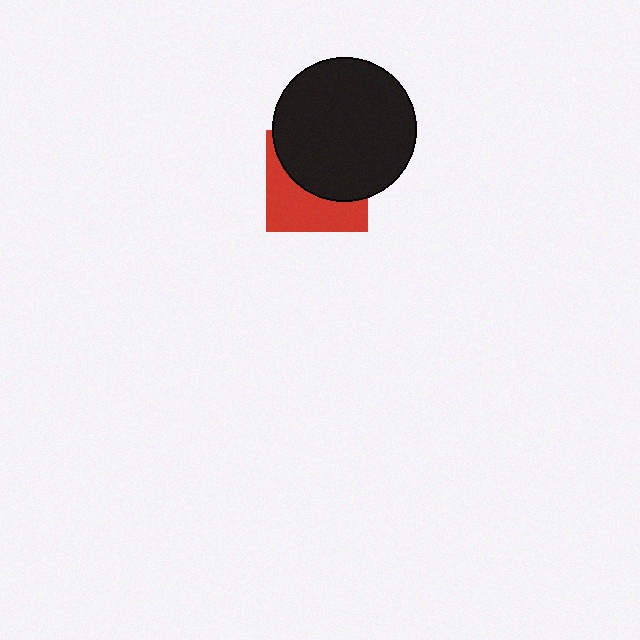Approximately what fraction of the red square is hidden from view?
Roughly 55% of the red square is hidden behind the black circle.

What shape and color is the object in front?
The object in front is a black circle.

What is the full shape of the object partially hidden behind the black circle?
The partially hidden object is a red square.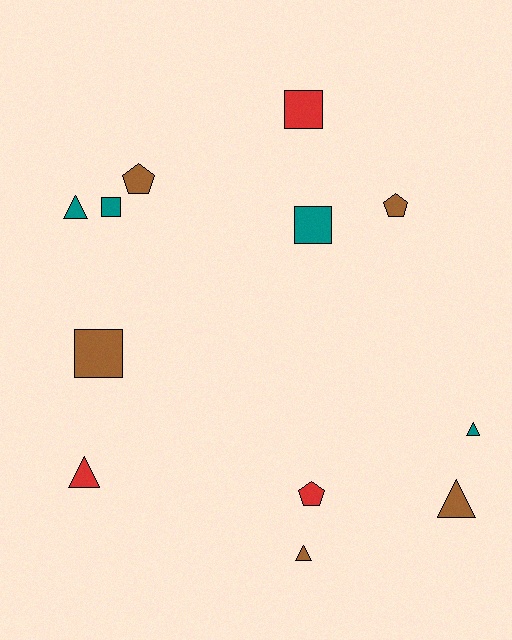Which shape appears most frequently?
Triangle, with 5 objects.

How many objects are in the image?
There are 12 objects.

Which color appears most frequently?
Brown, with 5 objects.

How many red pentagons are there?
There is 1 red pentagon.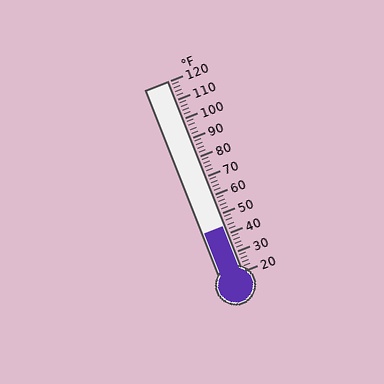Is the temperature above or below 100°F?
The temperature is below 100°F.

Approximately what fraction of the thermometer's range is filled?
The thermometer is filled to approximately 25% of its range.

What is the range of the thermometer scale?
The thermometer scale ranges from 20°F to 120°F.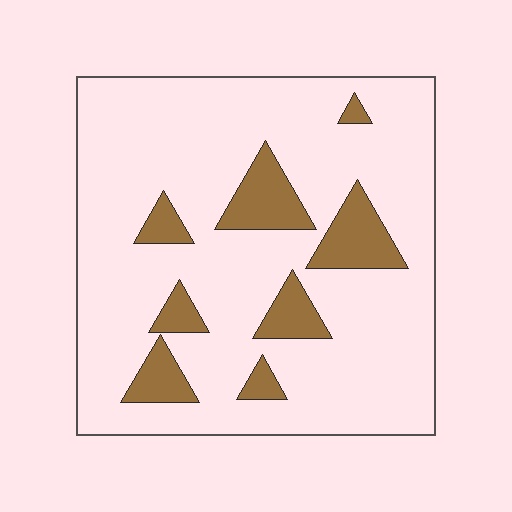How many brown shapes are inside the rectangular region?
8.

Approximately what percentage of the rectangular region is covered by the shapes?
Approximately 15%.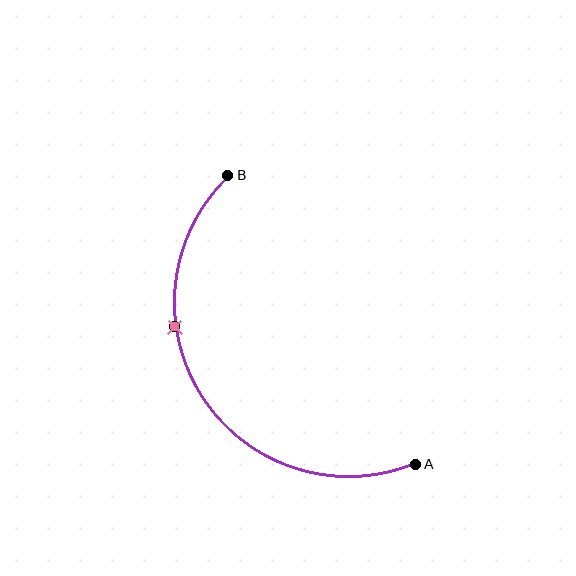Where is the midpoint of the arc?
The arc midpoint is the point on the curve farthest from the straight line joining A and B. It sits to the left of that line.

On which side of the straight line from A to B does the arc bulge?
The arc bulges to the left of the straight line connecting A and B.